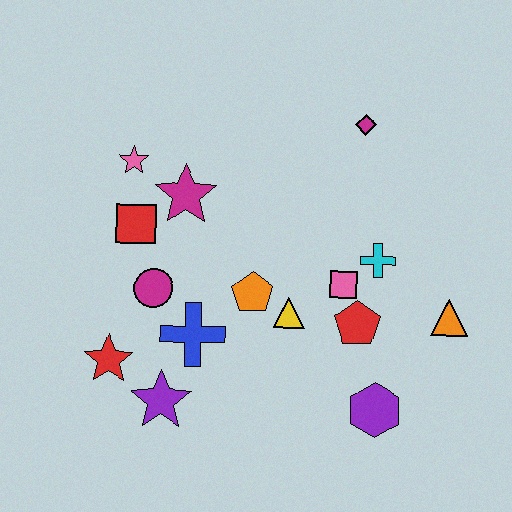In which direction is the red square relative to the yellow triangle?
The red square is to the left of the yellow triangle.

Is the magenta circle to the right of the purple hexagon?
No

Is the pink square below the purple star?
No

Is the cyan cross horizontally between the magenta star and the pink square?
No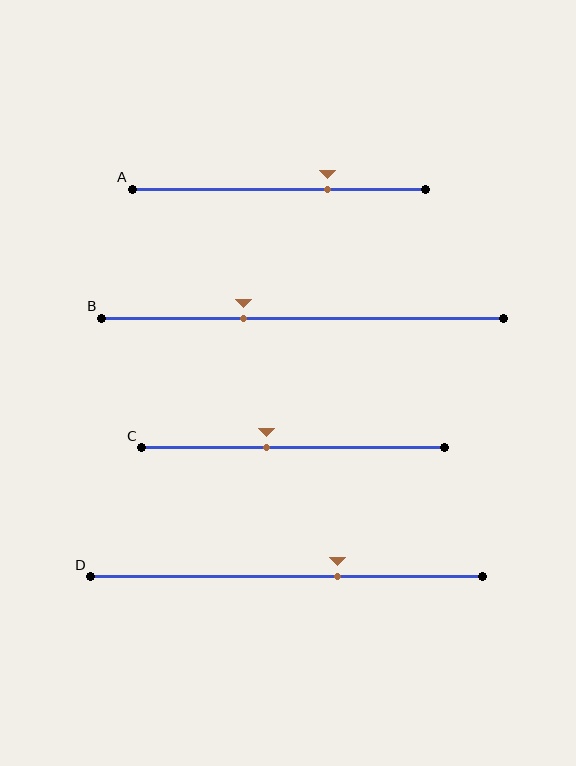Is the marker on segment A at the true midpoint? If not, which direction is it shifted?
No, the marker on segment A is shifted to the right by about 17% of the segment length.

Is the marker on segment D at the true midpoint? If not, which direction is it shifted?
No, the marker on segment D is shifted to the right by about 13% of the segment length.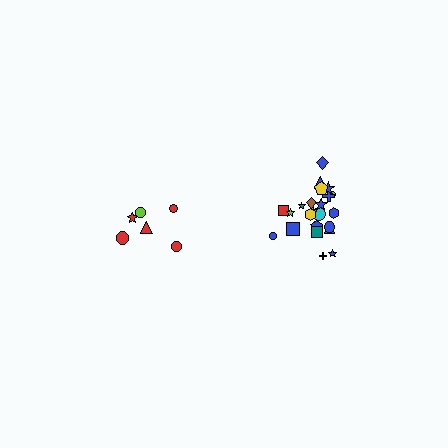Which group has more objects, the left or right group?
The right group.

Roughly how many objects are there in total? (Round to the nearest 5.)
Roughly 30 objects in total.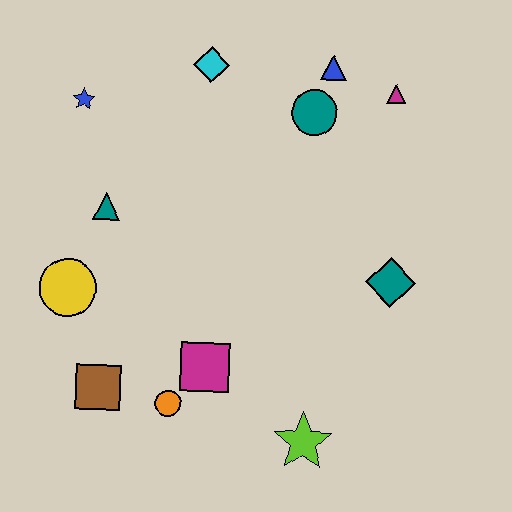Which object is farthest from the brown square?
The magenta triangle is farthest from the brown square.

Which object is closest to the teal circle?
The blue triangle is closest to the teal circle.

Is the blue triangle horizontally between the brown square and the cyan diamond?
No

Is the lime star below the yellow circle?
Yes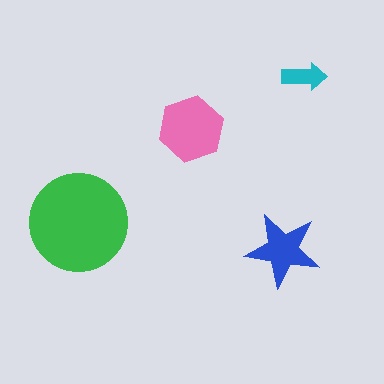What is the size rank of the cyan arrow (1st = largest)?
4th.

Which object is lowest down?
The blue star is bottommost.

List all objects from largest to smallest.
The green circle, the pink hexagon, the blue star, the cyan arrow.